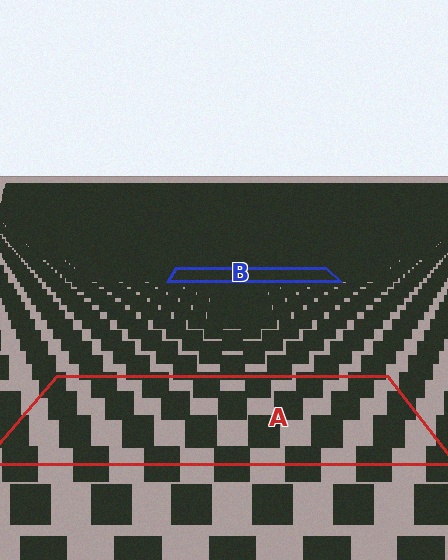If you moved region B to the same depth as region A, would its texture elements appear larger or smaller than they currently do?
They would appear larger. At a closer depth, the same texture elements are projected at a bigger on-screen size.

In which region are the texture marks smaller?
The texture marks are smaller in region B, because it is farther away.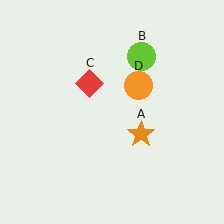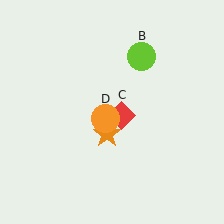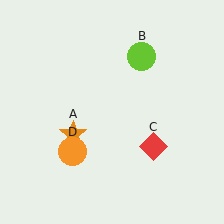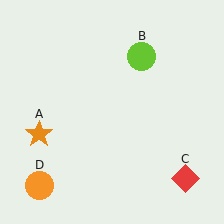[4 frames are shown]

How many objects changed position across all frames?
3 objects changed position: orange star (object A), red diamond (object C), orange circle (object D).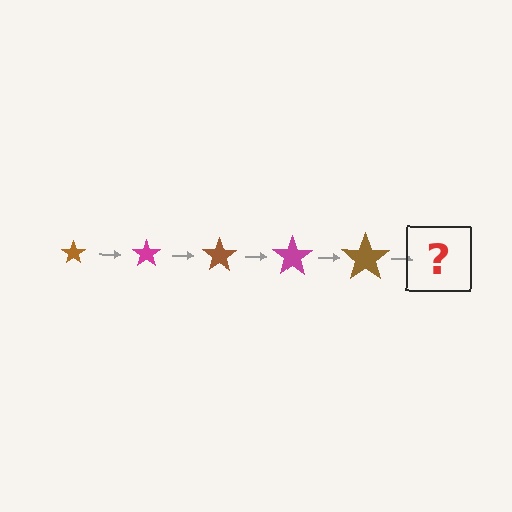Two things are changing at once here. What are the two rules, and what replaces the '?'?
The two rules are that the star grows larger each step and the color cycles through brown and magenta. The '?' should be a magenta star, larger than the previous one.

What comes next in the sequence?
The next element should be a magenta star, larger than the previous one.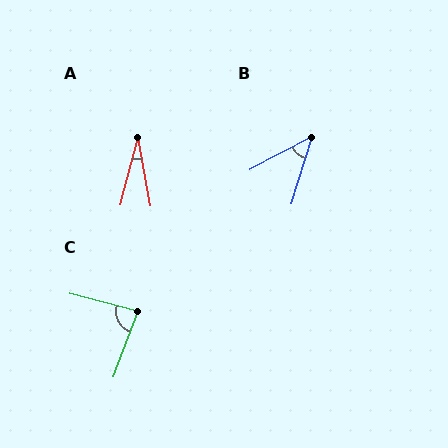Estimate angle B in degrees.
Approximately 45 degrees.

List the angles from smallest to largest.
A (25°), B (45°), C (84°).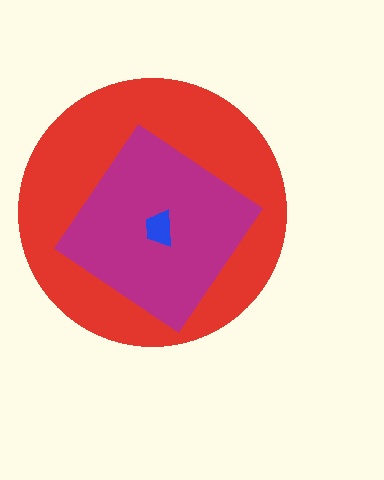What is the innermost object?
The blue trapezoid.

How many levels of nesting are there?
3.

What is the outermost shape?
The red circle.